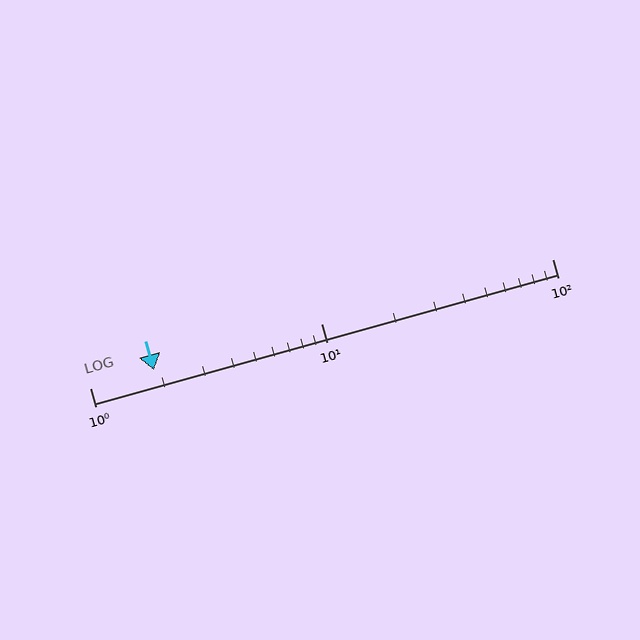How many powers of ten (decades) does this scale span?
The scale spans 2 decades, from 1 to 100.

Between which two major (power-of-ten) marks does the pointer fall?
The pointer is between 1 and 10.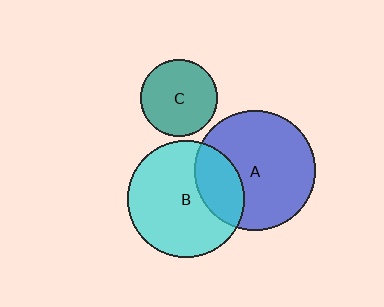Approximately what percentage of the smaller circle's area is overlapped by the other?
Approximately 25%.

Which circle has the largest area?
Circle A (blue).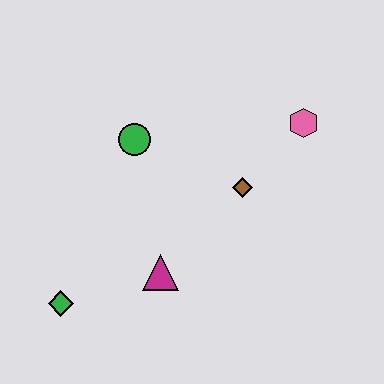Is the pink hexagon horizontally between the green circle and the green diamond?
No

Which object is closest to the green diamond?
The magenta triangle is closest to the green diamond.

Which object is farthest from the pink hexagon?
The green diamond is farthest from the pink hexagon.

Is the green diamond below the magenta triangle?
Yes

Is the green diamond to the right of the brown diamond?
No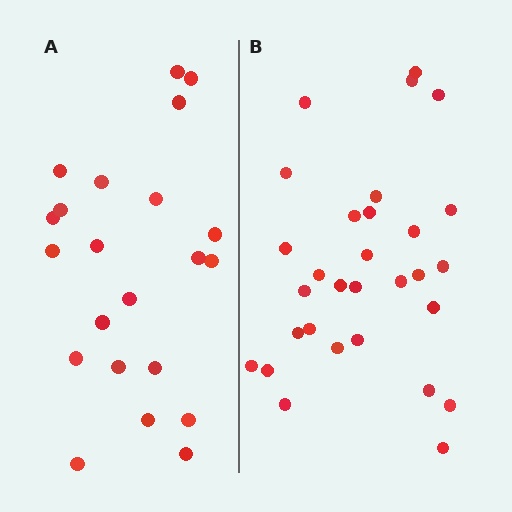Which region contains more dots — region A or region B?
Region B (the right region) has more dots.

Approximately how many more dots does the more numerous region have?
Region B has roughly 8 or so more dots than region A.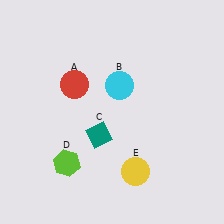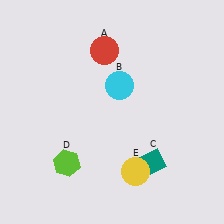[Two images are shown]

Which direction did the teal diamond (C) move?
The teal diamond (C) moved right.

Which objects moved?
The objects that moved are: the red circle (A), the teal diamond (C).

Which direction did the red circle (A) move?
The red circle (A) moved up.